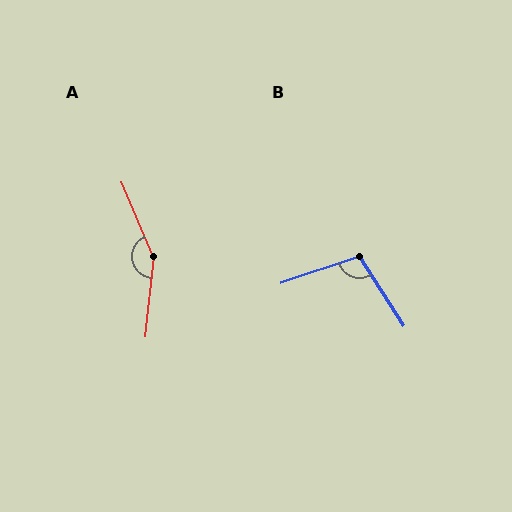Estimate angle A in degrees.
Approximately 151 degrees.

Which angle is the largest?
A, at approximately 151 degrees.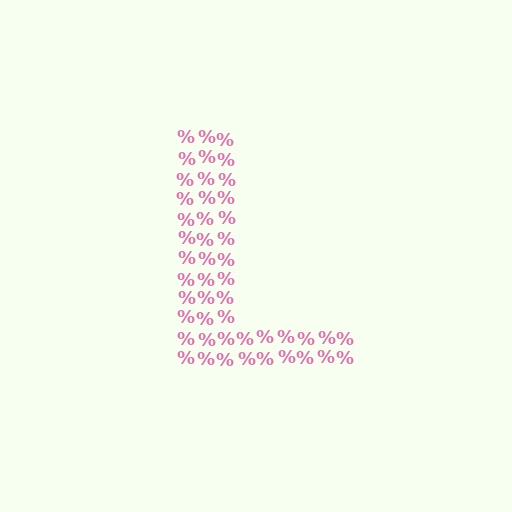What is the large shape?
The large shape is the letter L.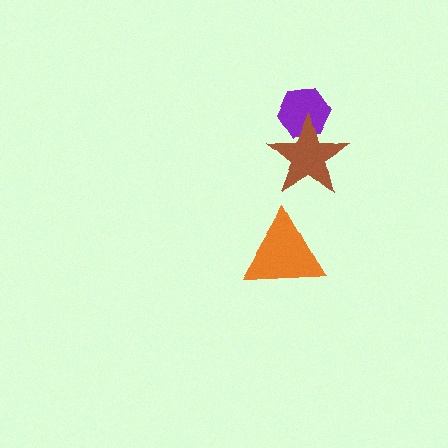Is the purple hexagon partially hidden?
Yes, it is partially covered by another shape.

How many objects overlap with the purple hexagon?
1 object overlaps with the purple hexagon.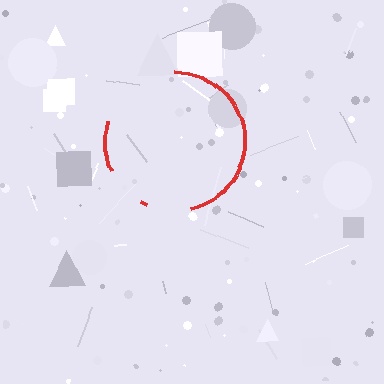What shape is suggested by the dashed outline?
The dashed outline suggests a circle.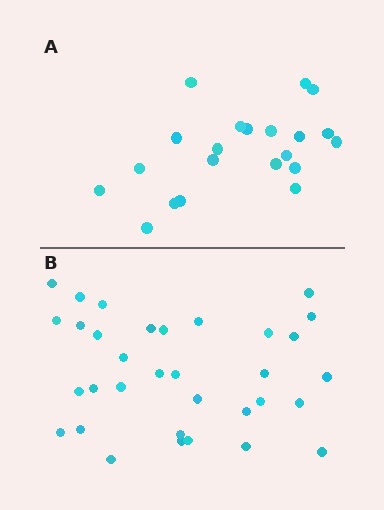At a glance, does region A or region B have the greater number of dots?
Region B (the bottom region) has more dots.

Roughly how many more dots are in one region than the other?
Region B has roughly 12 or so more dots than region A.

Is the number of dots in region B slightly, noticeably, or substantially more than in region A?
Region B has substantially more. The ratio is roughly 1.6 to 1.